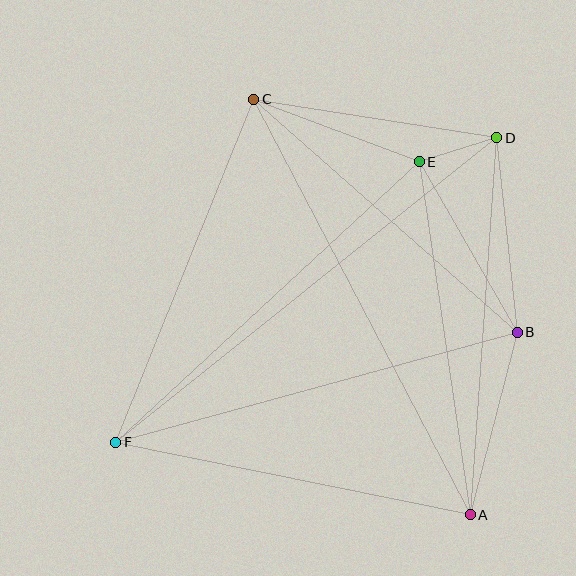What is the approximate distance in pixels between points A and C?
The distance between A and C is approximately 469 pixels.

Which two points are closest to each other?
Points D and E are closest to each other.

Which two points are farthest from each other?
Points D and F are farthest from each other.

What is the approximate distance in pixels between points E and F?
The distance between E and F is approximately 414 pixels.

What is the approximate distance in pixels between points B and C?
The distance between B and C is approximately 352 pixels.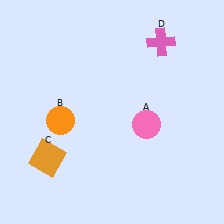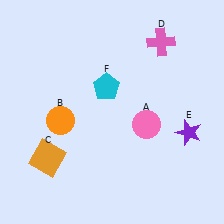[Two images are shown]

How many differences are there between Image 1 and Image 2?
There are 2 differences between the two images.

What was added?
A purple star (E), a cyan pentagon (F) were added in Image 2.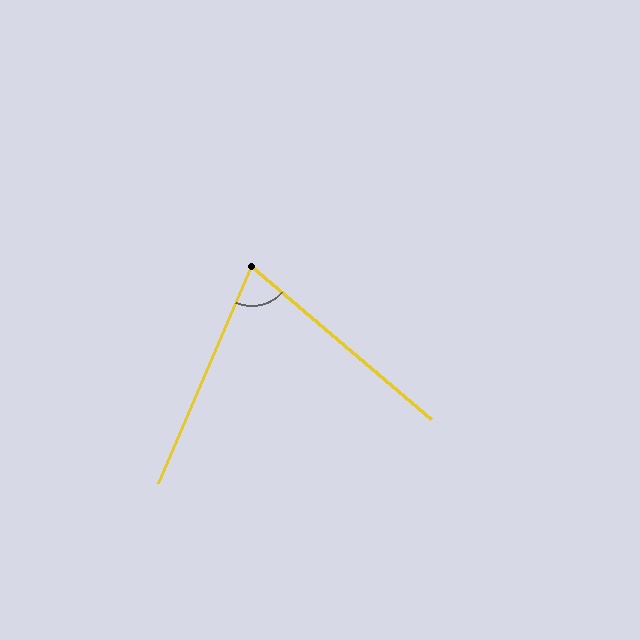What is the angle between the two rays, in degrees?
Approximately 73 degrees.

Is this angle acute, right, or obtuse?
It is acute.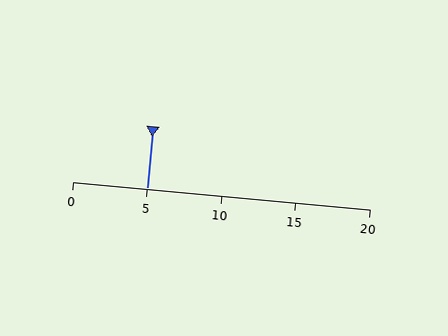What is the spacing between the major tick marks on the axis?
The major ticks are spaced 5 apart.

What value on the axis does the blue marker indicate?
The marker indicates approximately 5.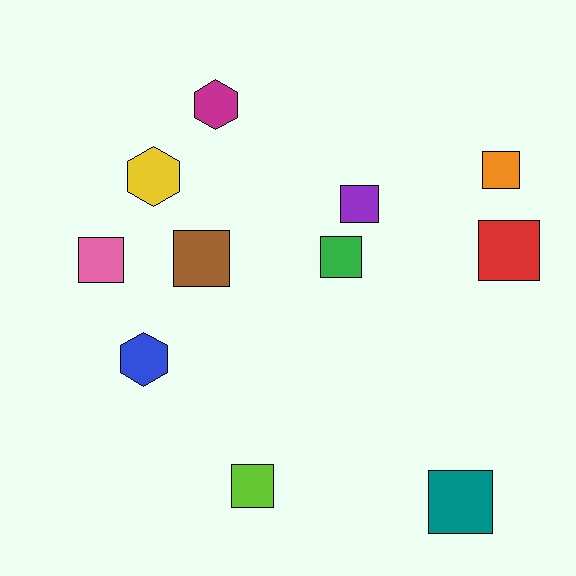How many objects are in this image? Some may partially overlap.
There are 11 objects.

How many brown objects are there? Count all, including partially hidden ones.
There is 1 brown object.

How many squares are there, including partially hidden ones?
There are 8 squares.